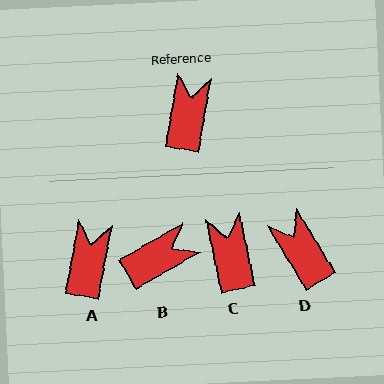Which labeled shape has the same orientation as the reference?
A.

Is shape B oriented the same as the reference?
No, it is off by about 50 degrees.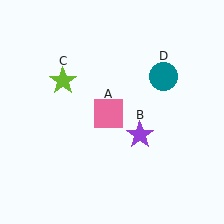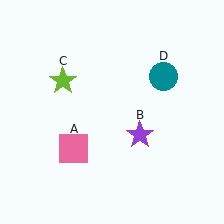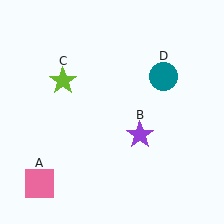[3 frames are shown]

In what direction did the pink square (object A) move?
The pink square (object A) moved down and to the left.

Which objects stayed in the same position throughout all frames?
Purple star (object B) and lime star (object C) and teal circle (object D) remained stationary.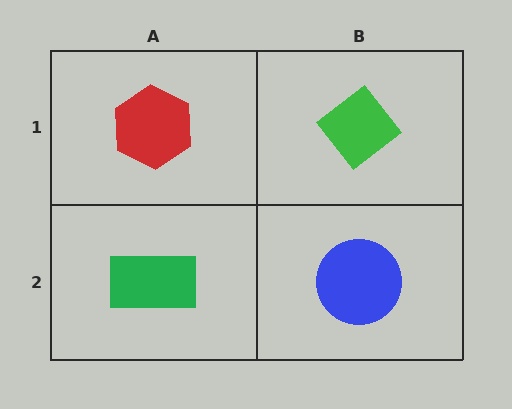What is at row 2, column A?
A green rectangle.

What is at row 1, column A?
A red hexagon.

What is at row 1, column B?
A green diamond.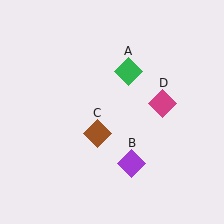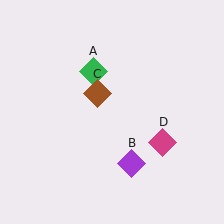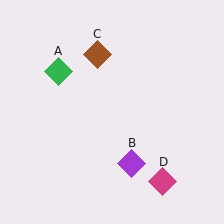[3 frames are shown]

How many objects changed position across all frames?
3 objects changed position: green diamond (object A), brown diamond (object C), magenta diamond (object D).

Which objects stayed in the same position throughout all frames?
Purple diamond (object B) remained stationary.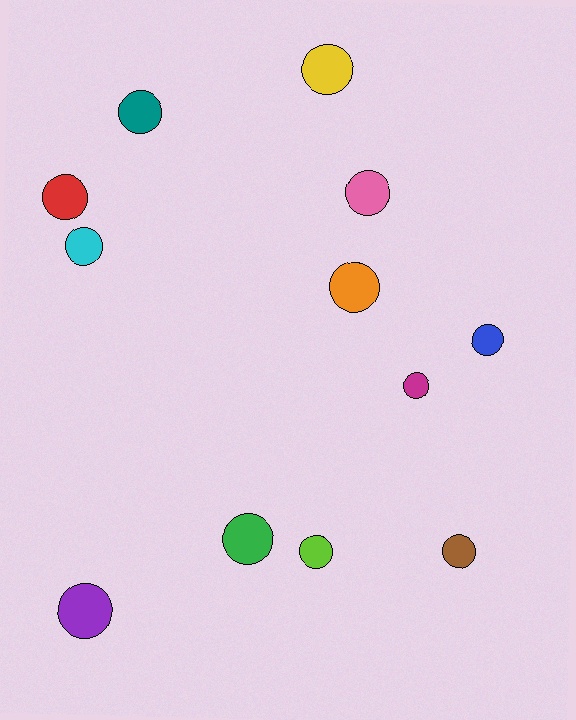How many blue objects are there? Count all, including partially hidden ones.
There is 1 blue object.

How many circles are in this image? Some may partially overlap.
There are 12 circles.